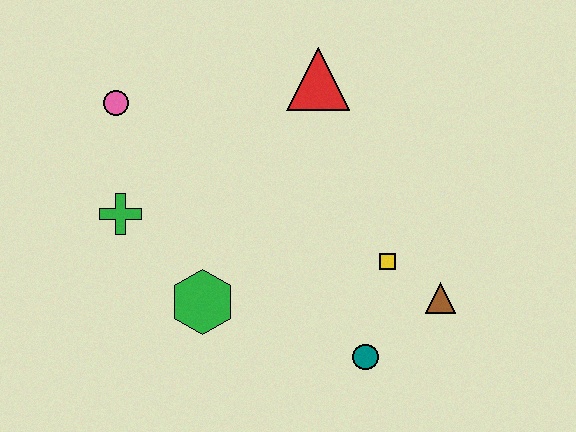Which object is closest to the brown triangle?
The yellow square is closest to the brown triangle.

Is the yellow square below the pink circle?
Yes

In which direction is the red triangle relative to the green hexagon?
The red triangle is above the green hexagon.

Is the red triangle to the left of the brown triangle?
Yes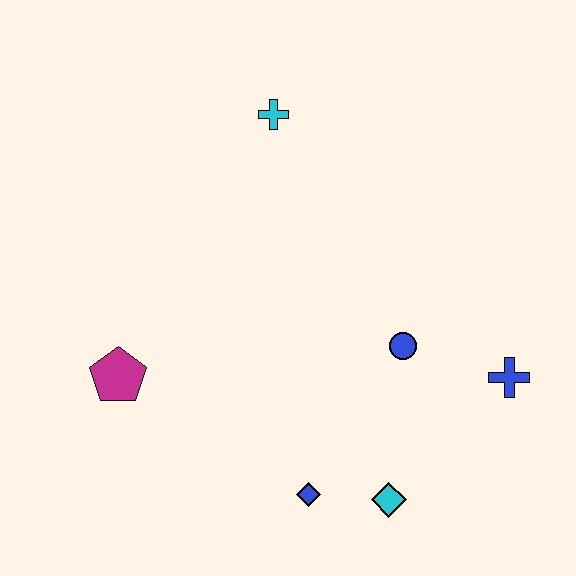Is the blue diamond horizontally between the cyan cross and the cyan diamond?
Yes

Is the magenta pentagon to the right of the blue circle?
No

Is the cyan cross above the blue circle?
Yes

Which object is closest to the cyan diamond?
The blue diamond is closest to the cyan diamond.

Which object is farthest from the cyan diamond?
The cyan cross is farthest from the cyan diamond.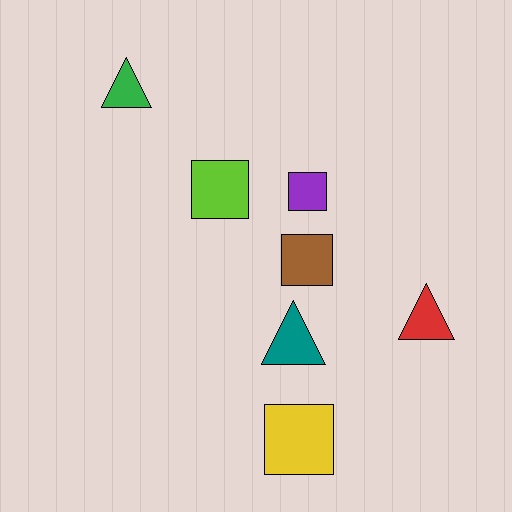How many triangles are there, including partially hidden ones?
There are 3 triangles.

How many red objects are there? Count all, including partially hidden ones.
There is 1 red object.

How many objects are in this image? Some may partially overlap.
There are 7 objects.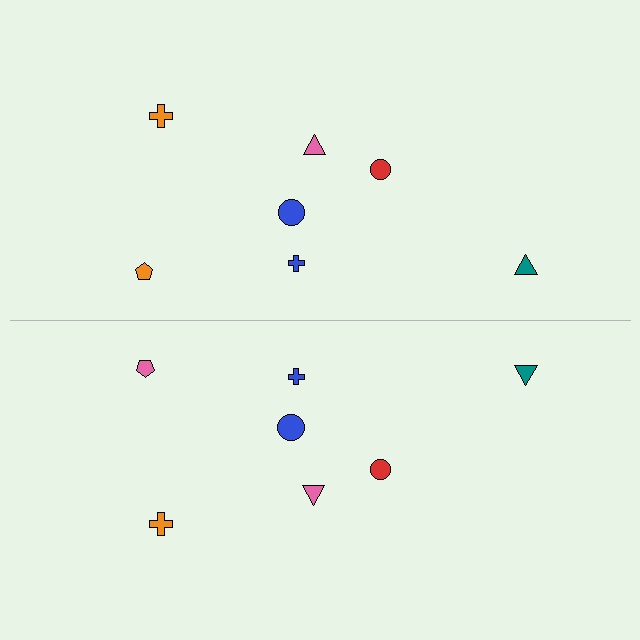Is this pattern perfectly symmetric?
No, the pattern is not perfectly symmetric. The pink pentagon on the bottom side breaks the symmetry — its mirror counterpart is orange.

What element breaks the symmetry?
The pink pentagon on the bottom side breaks the symmetry — its mirror counterpart is orange.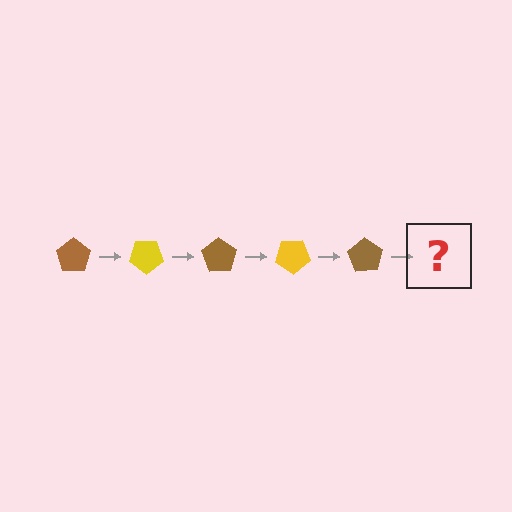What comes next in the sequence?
The next element should be a yellow pentagon, rotated 175 degrees from the start.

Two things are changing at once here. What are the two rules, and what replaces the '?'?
The two rules are that it rotates 35 degrees each step and the color cycles through brown and yellow. The '?' should be a yellow pentagon, rotated 175 degrees from the start.